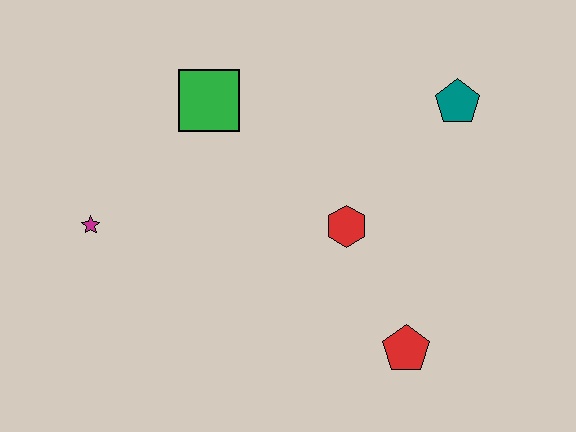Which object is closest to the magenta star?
The green square is closest to the magenta star.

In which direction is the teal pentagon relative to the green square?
The teal pentagon is to the right of the green square.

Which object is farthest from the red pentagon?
The magenta star is farthest from the red pentagon.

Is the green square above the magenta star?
Yes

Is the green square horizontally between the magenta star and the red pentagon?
Yes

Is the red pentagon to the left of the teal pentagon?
Yes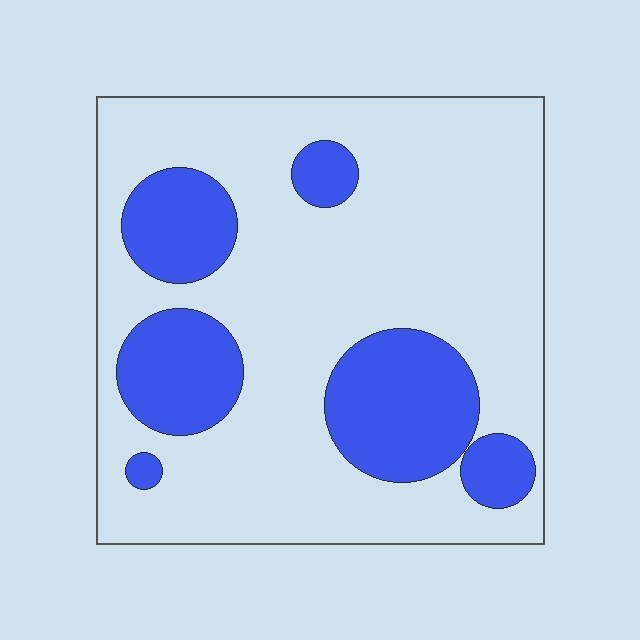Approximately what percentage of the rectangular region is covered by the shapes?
Approximately 25%.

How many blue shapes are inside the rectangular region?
6.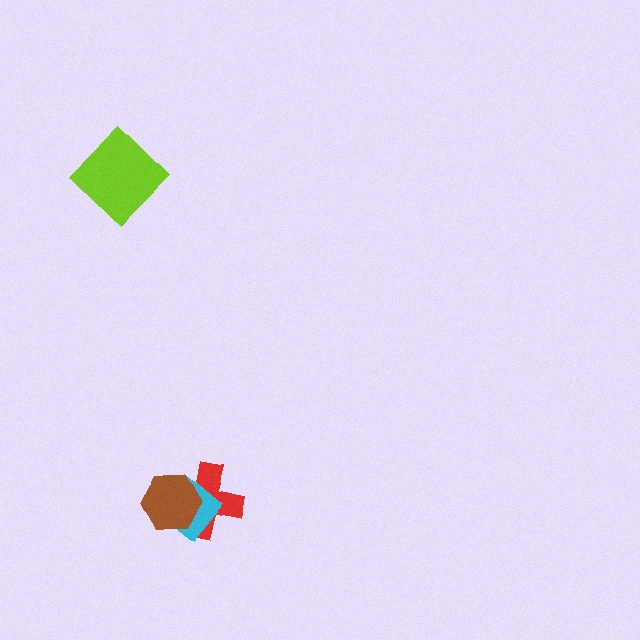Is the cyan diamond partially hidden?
Yes, it is partially covered by another shape.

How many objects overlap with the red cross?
2 objects overlap with the red cross.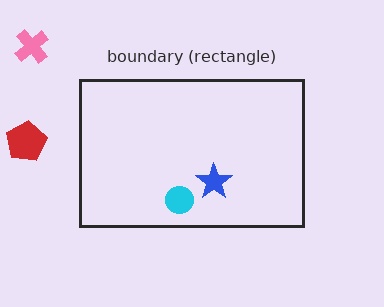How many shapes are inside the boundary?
2 inside, 2 outside.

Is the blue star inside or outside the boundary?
Inside.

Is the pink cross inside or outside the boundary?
Outside.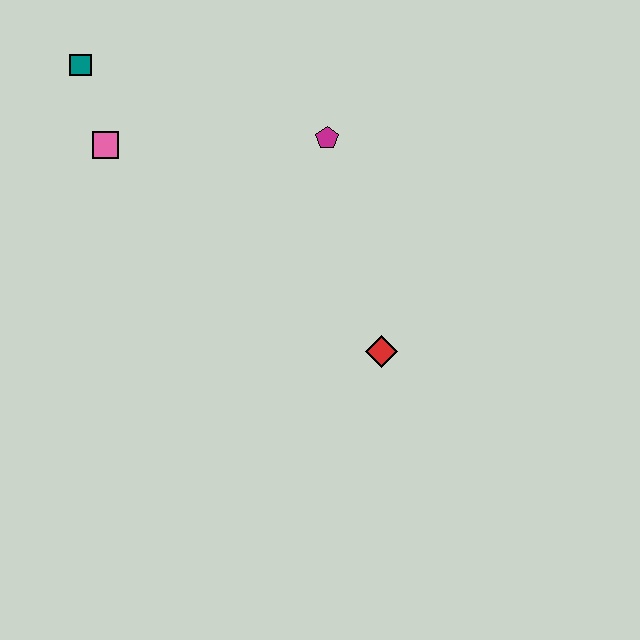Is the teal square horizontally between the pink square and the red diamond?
No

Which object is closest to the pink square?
The teal square is closest to the pink square.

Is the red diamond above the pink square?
No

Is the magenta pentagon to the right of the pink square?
Yes